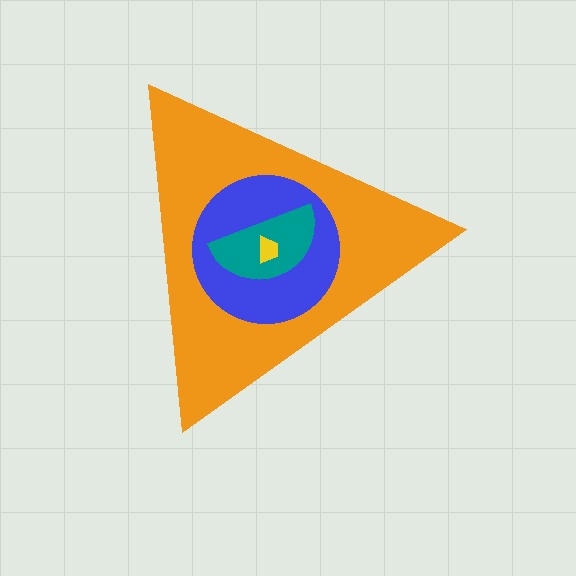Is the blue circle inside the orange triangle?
Yes.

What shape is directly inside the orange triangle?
The blue circle.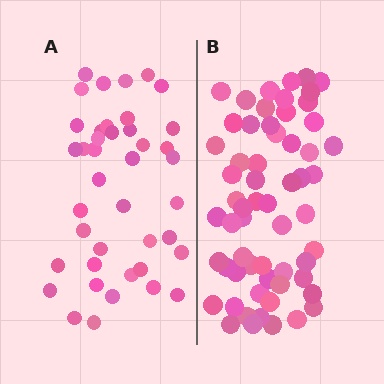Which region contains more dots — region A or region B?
Region B (the right region) has more dots.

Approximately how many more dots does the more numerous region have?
Region B has approximately 20 more dots than region A.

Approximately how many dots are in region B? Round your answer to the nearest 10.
About 60 dots.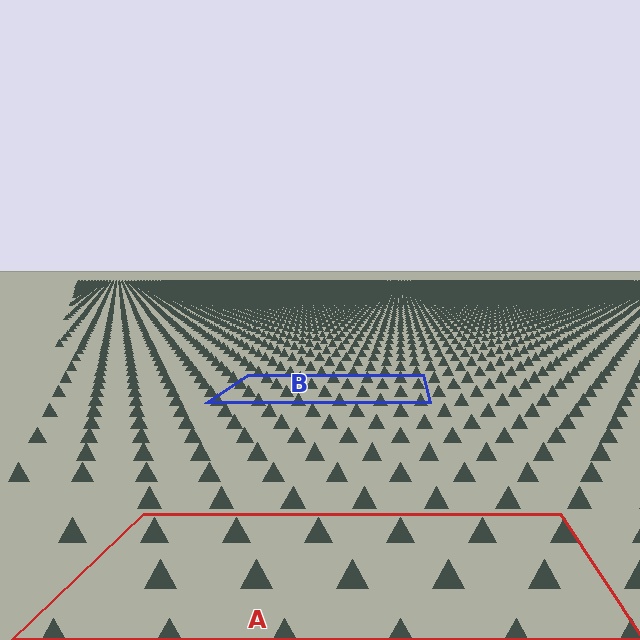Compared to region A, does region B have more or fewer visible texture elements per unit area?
Region B has more texture elements per unit area — they are packed more densely because it is farther away.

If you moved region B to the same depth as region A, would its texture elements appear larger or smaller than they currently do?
They would appear larger. At a closer depth, the same texture elements are projected at a bigger on-screen size.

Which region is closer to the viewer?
Region A is closer. The texture elements there are larger and more spread out.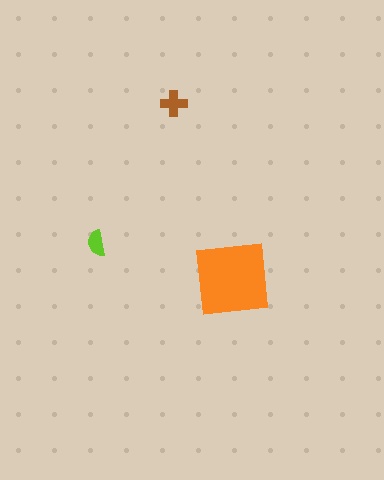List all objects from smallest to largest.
The lime semicircle, the brown cross, the orange square.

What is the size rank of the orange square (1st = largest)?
1st.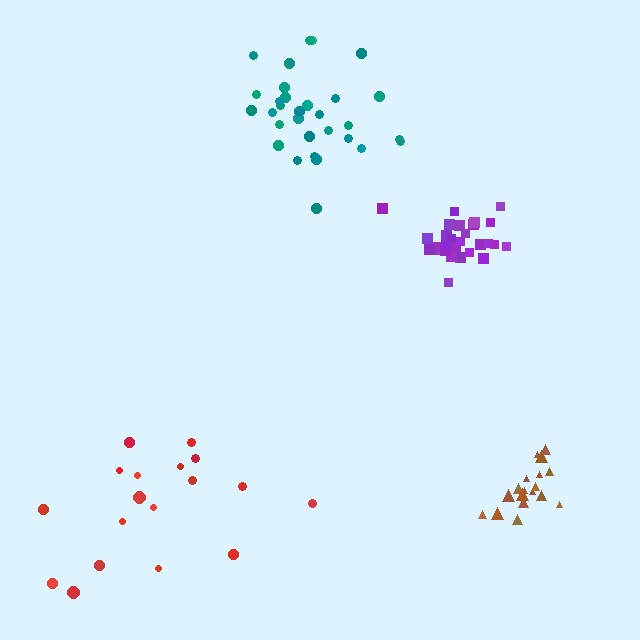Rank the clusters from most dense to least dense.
purple, brown, teal, red.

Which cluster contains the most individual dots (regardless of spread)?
Teal (31).